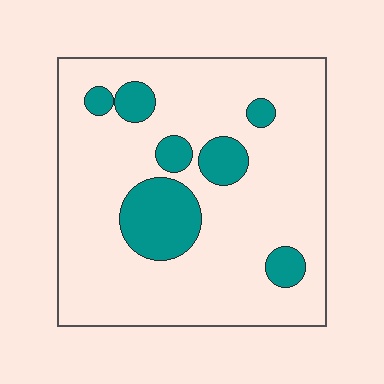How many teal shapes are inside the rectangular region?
7.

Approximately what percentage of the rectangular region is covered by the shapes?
Approximately 15%.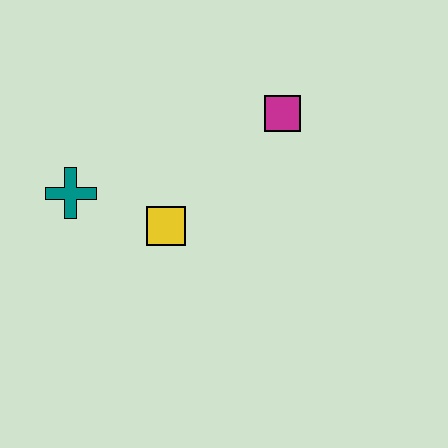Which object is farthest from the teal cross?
The magenta square is farthest from the teal cross.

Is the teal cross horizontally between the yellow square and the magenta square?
No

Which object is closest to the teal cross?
The yellow square is closest to the teal cross.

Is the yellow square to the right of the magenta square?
No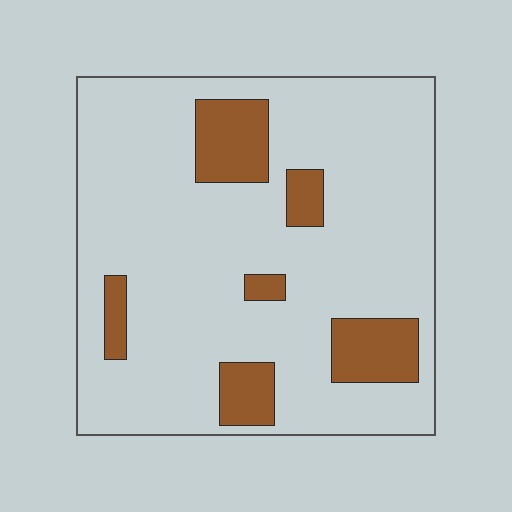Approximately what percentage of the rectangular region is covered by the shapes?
Approximately 15%.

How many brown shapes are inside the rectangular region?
6.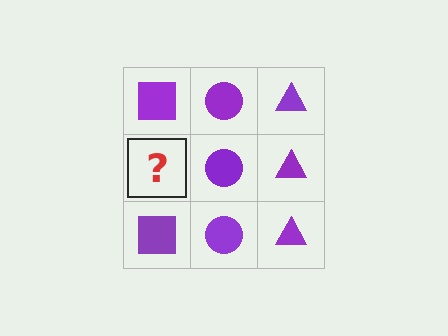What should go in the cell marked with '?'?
The missing cell should contain a purple square.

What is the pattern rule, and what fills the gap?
The rule is that each column has a consistent shape. The gap should be filled with a purple square.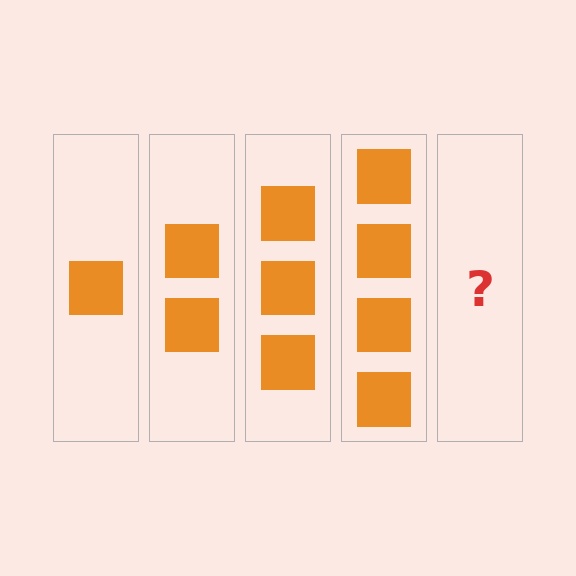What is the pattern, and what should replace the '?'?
The pattern is that each step adds one more square. The '?' should be 5 squares.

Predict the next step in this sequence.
The next step is 5 squares.